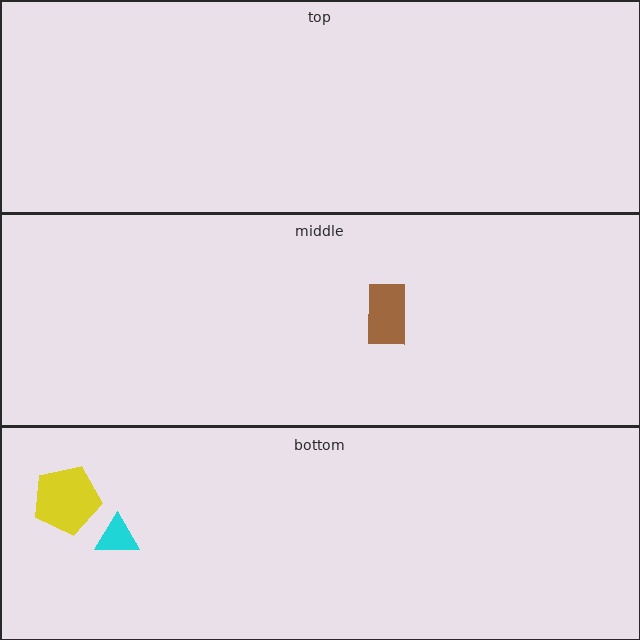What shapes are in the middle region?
The brown rectangle.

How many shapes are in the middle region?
1.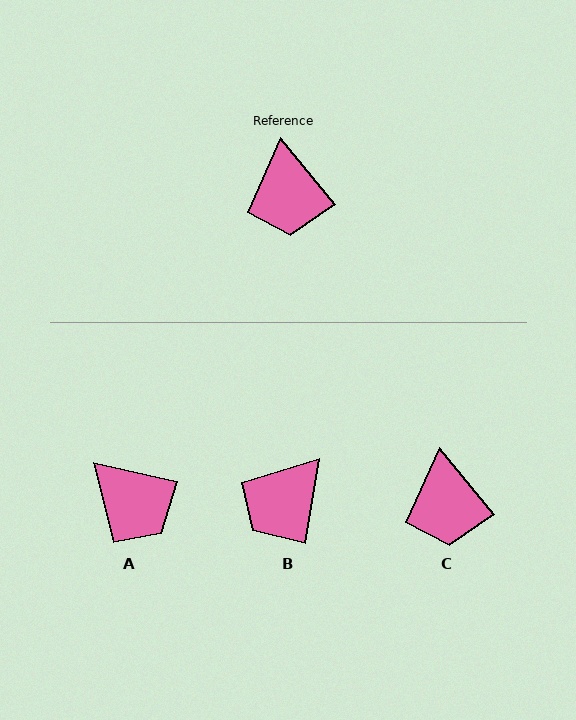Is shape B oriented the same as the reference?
No, it is off by about 49 degrees.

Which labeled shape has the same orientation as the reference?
C.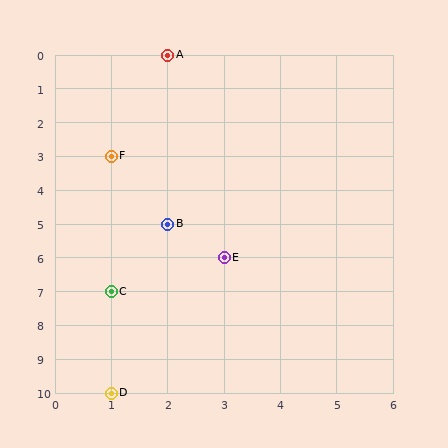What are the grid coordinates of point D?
Point D is at grid coordinates (1, 10).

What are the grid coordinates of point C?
Point C is at grid coordinates (1, 7).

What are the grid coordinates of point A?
Point A is at grid coordinates (2, 0).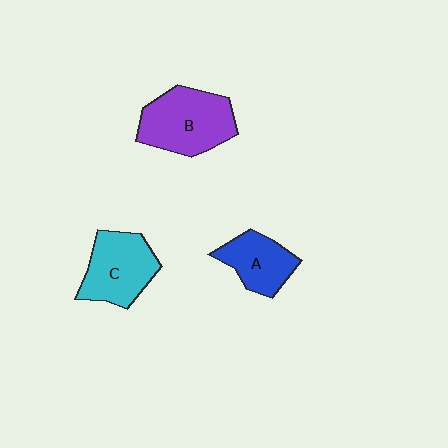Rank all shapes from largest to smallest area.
From largest to smallest: B (purple), C (cyan), A (blue).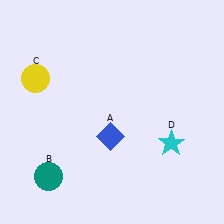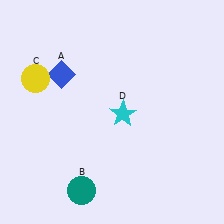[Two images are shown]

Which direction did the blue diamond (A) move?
The blue diamond (A) moved up.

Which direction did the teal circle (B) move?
The teal circle (B) moved right.